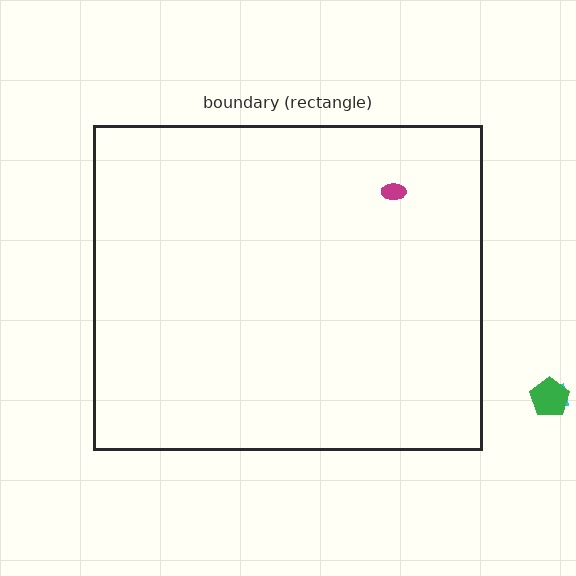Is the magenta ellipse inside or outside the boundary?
Inside.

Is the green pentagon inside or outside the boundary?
Outside.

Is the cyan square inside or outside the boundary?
Outside.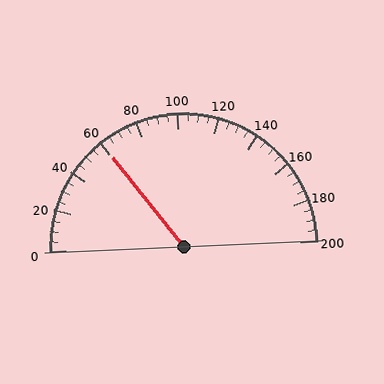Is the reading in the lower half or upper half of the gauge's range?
The reading is in the lower half of the range (0 to 200).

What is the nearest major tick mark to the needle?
The nearest major tick mark is 60.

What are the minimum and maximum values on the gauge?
The gauge ranges from 0 to 200.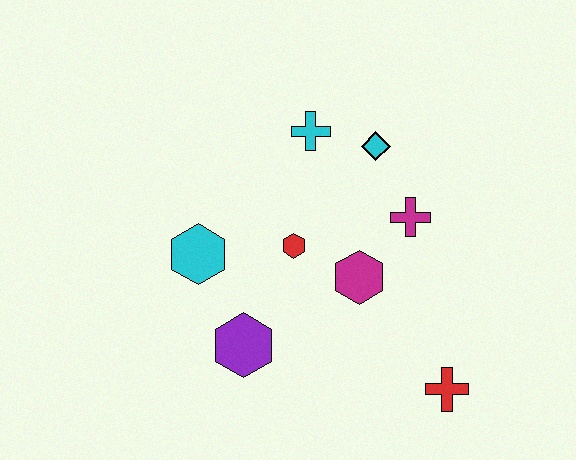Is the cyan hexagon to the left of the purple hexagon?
Yes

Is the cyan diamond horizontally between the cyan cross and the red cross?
Yes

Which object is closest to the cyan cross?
The cyan diamond is closest to the cyan cross.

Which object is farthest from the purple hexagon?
The cyan diamond is farthest from the purple hexagon.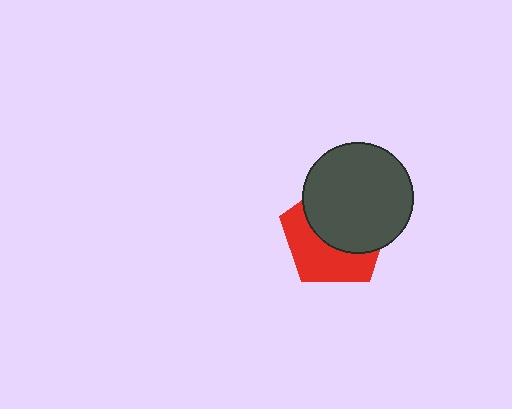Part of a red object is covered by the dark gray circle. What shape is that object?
It is a pentagon.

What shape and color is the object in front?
The object in front is a dark gray circle.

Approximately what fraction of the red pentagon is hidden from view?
Roughly 55% of the red pentagon is hidden behind the dark gray circle.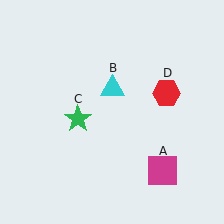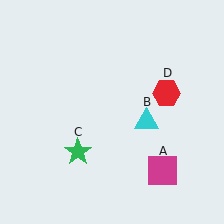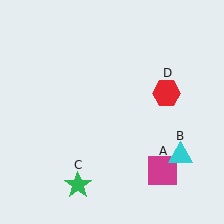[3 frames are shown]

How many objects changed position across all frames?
2 objects changed position: cyan triangle (object B), green star (object C).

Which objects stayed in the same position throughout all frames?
Magenta square (object A) and red hexagon (object D) remained stationary.